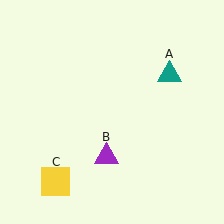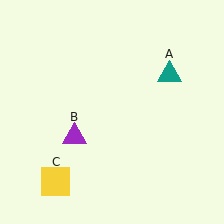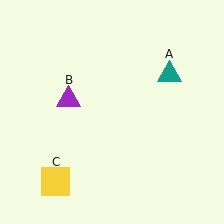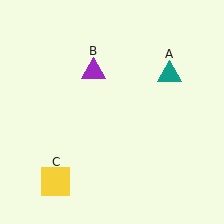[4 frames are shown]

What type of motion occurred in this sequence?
The purple triangle (object B) rotated clockwise around the center of the scene.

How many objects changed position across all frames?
1 object changed position: purple triangle (object B).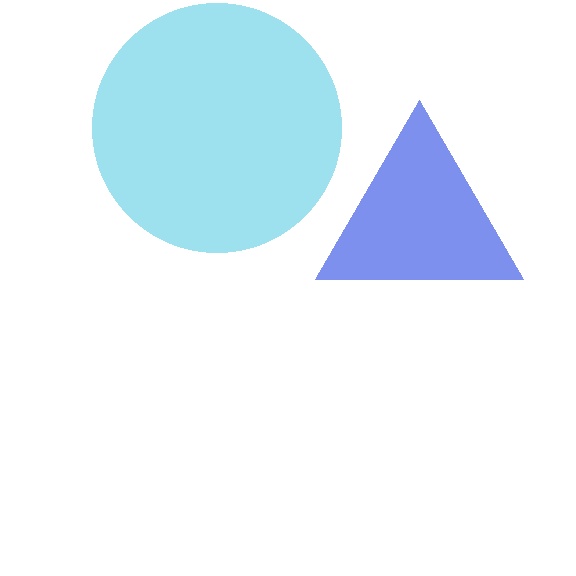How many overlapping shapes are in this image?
There are 2 overlapping shapes in the image.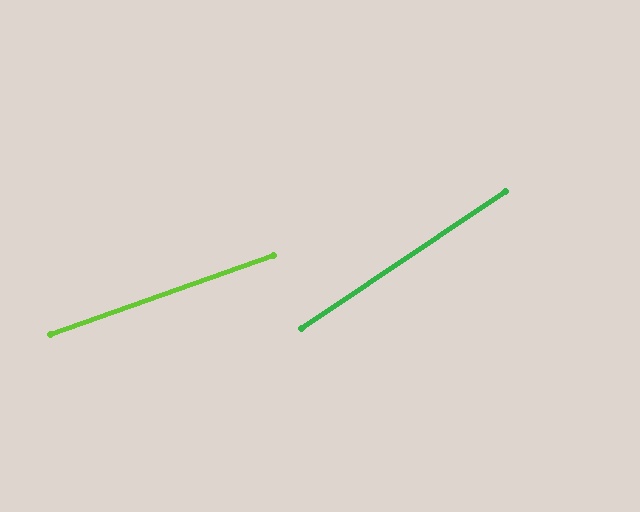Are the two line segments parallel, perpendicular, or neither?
Neither parallel nor perpendicular — they differ by about 14°.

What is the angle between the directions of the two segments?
Approximately 14 degrees.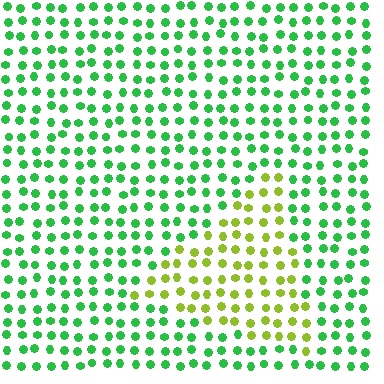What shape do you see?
I see a triangle.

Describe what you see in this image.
The image is filled with small green elements in a uniform arrangement. A triangle-shaped region is visible where the elements are tinted to a slightly different hue, forming a subtle color boundary.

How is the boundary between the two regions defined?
The boundary is defined purely by a slight shift in hue (about 51 degrees). Spacing, size, and orientation are identical on both sides.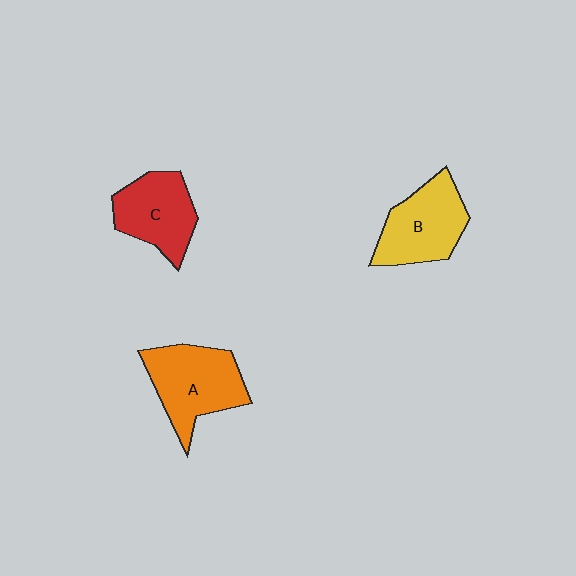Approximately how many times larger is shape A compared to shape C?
Approximately 1.2 times.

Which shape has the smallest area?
Shape C (red).